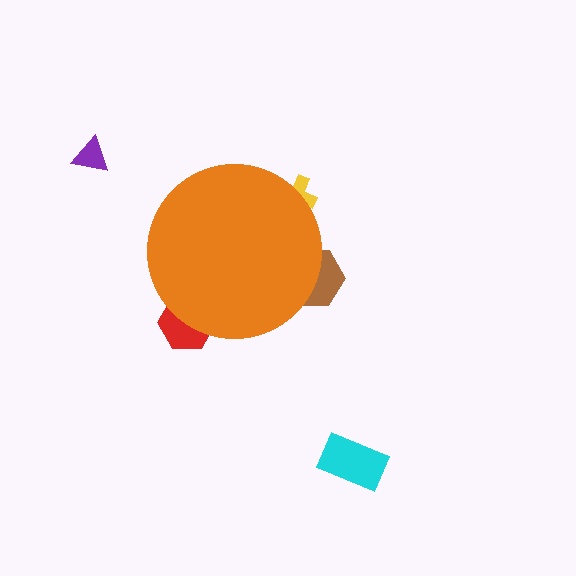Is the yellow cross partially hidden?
Yes, the yellow cross is partially hidden behind the orange circle.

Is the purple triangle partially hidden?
No, the purple triangle is fully visible.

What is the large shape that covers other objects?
An orange circle.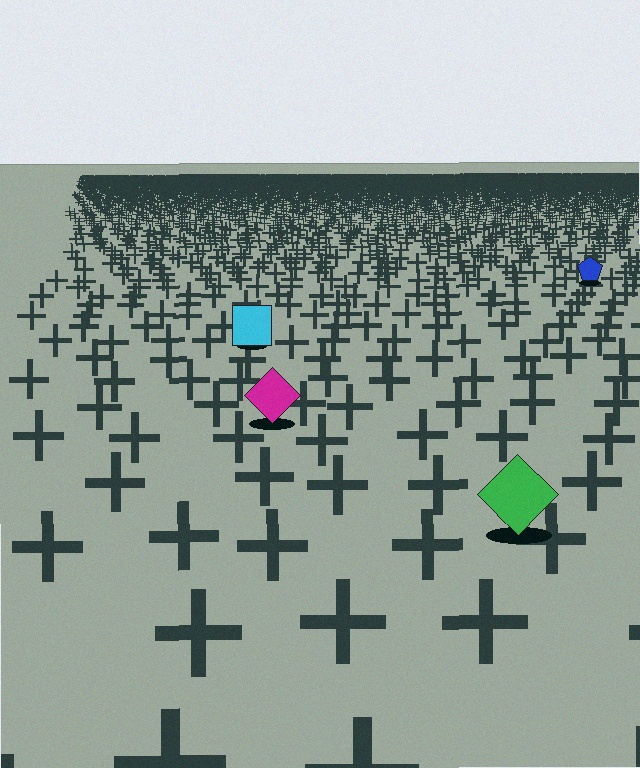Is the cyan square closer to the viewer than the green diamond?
No. The green diamond is closer — you can tell from the texture gradient: the ground texture is coarser near it.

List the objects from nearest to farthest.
From nearest to farthest: the green diamond, the magenta diamond, the cyan square, the blue pentagon.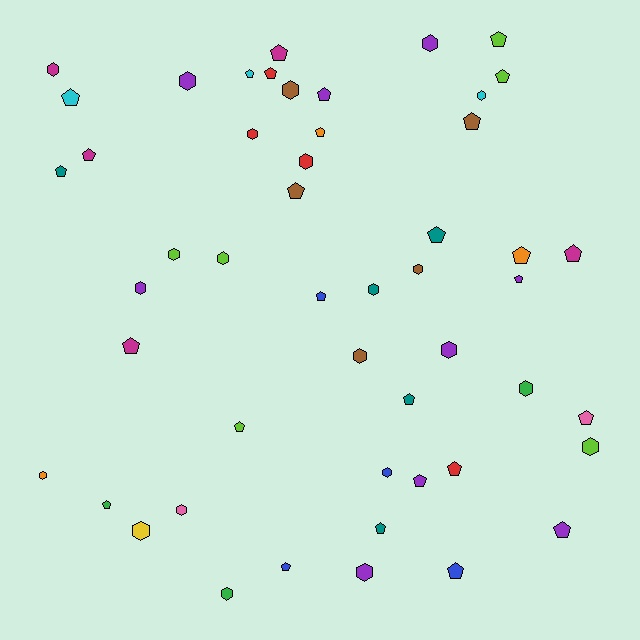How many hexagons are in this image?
There are 22 hexagons.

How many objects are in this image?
There are 50 objects.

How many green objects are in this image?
There are 3 green objects.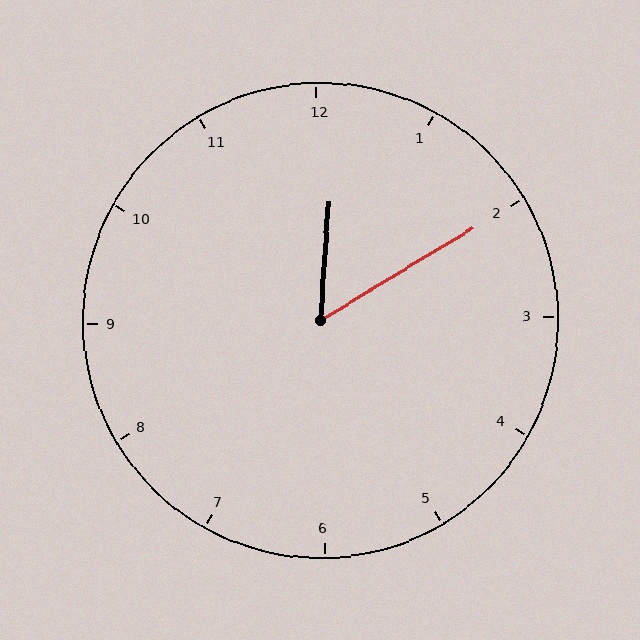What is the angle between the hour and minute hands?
Approximately 55 degrees.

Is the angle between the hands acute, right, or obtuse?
It is acute.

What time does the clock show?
12:10.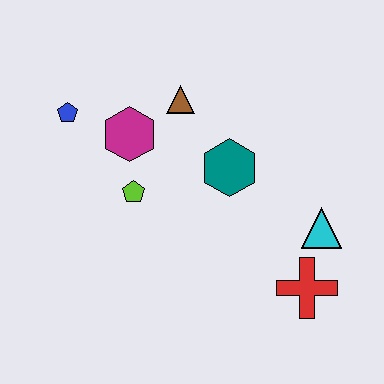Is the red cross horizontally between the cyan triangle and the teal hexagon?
Yes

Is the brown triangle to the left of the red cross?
Yes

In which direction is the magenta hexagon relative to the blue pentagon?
The magenta hexagon is to the right of the blue pentagon.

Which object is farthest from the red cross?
The blue pentagon is farthest from the red cross.